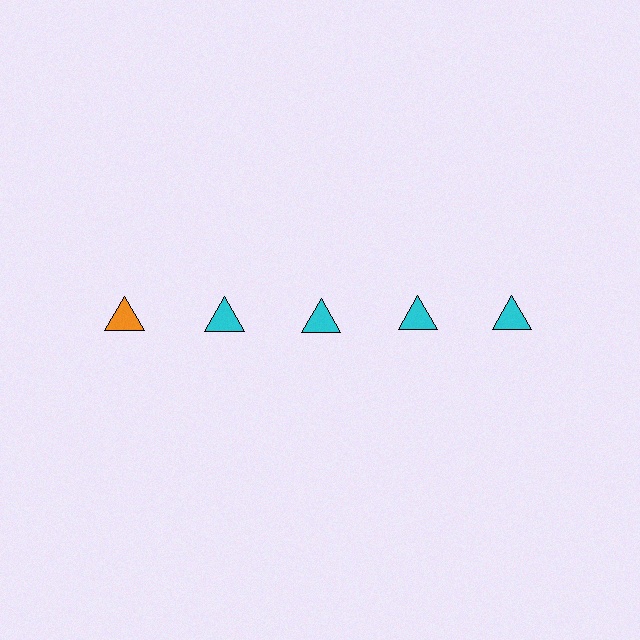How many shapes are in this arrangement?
There are 5 shapes arranged in a grid pattern.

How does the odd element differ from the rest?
It has a different color: orange instead of cyan.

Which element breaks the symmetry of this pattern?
The orange triangle in the top row, leftmost column breaks the symmetry. All other shapes are cyan triangles.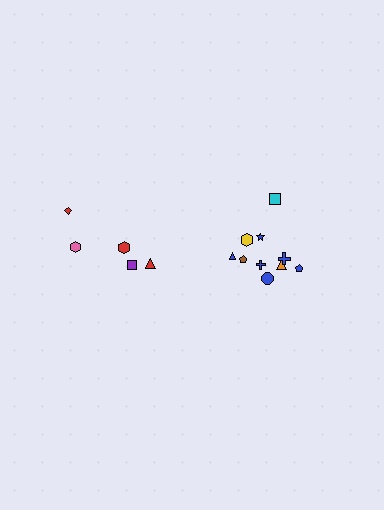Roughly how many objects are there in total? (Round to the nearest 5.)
Roughly 15 objects in total.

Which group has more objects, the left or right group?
The right group.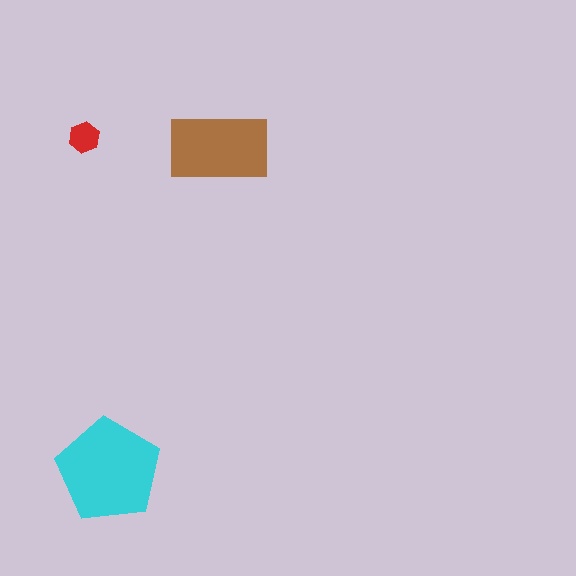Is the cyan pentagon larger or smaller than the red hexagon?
Larger.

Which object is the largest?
The cyan pentagon.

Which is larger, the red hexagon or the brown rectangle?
The brown rectangle.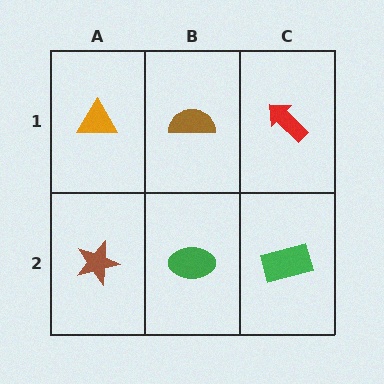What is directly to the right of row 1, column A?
A brown semicircle.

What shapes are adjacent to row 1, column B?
A green ellipse (row 2, column B), an orange triangle (row 1, column A), a red arrow (row 1, column C).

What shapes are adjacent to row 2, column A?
An orange triangle (row 1, column A), a green ellipse (row 2, column B).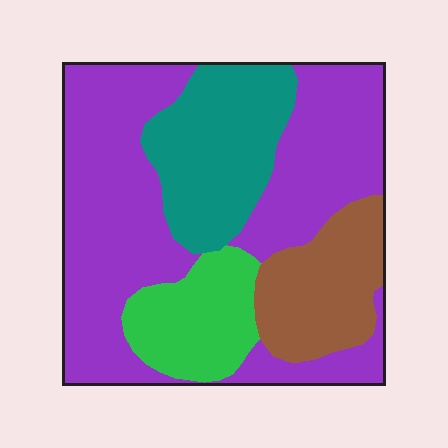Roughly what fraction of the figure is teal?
Teal takes up between a sixth and a third of the figure.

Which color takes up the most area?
Purple, at roughly 55%.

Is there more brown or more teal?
Teal.